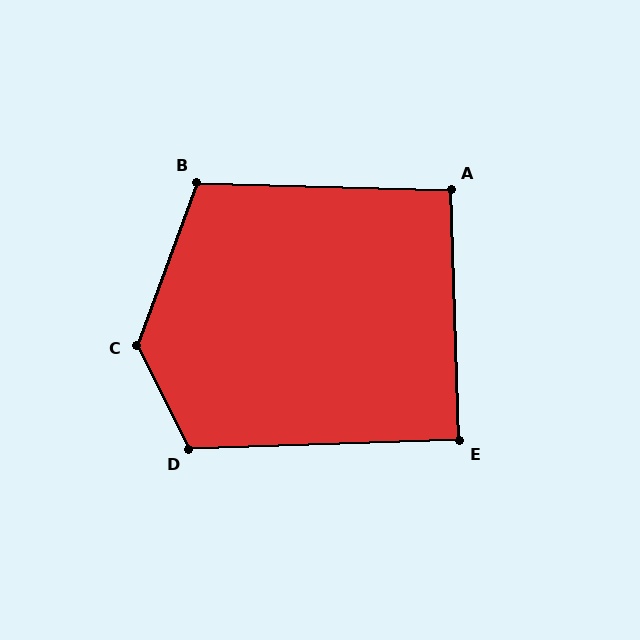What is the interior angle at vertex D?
Approximately 114 degrees (obtuse).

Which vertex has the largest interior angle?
C, at approximately 134 degrees.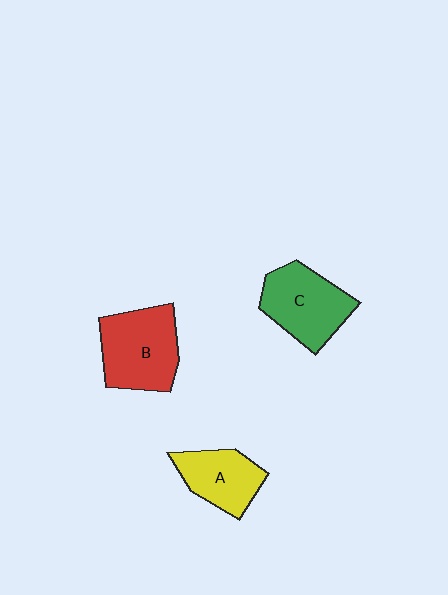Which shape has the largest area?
Shape B (red).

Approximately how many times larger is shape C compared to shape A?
Approximately 1.3 times.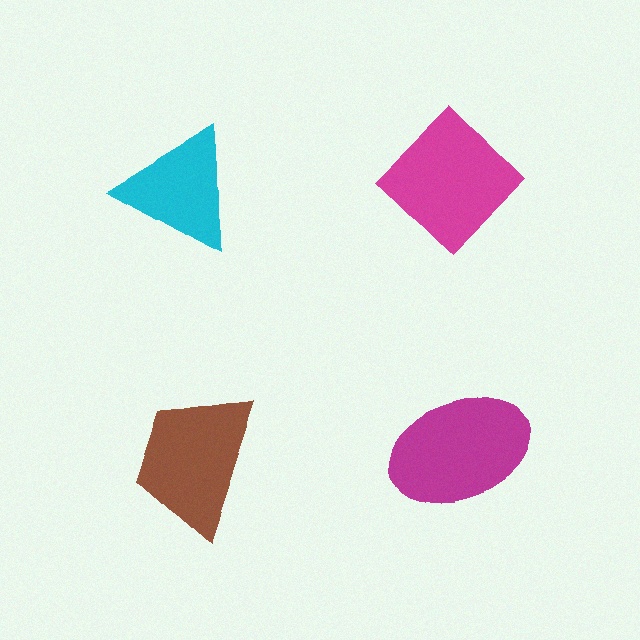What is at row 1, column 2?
A magenta diamond.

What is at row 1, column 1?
A cyan triangle.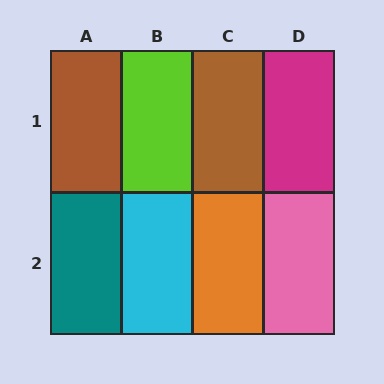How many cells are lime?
1 cell is lime.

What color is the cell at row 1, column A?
Brown.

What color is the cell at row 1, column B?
Lime.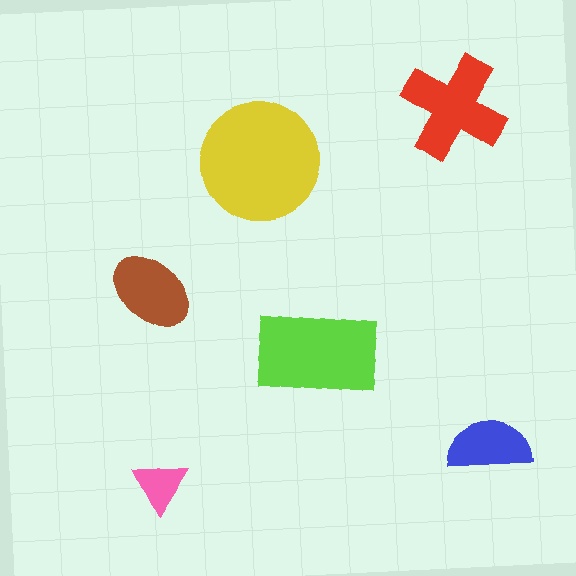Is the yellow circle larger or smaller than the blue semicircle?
Larger.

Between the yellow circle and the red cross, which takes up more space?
The yellow circle.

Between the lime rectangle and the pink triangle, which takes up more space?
The lime rectangle.